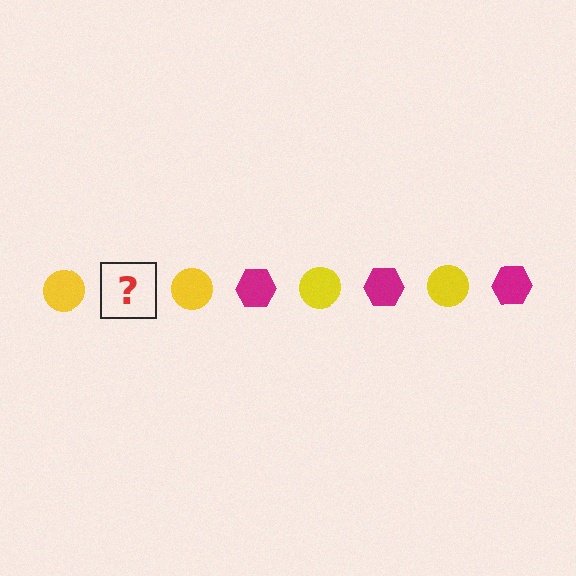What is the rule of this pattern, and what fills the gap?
The rule is that the pattern alternates between yellow circle and magenta hexagon. The gap should be filled with a magenta hexagon.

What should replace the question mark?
The question mark should be replaced with a magenta hexagon.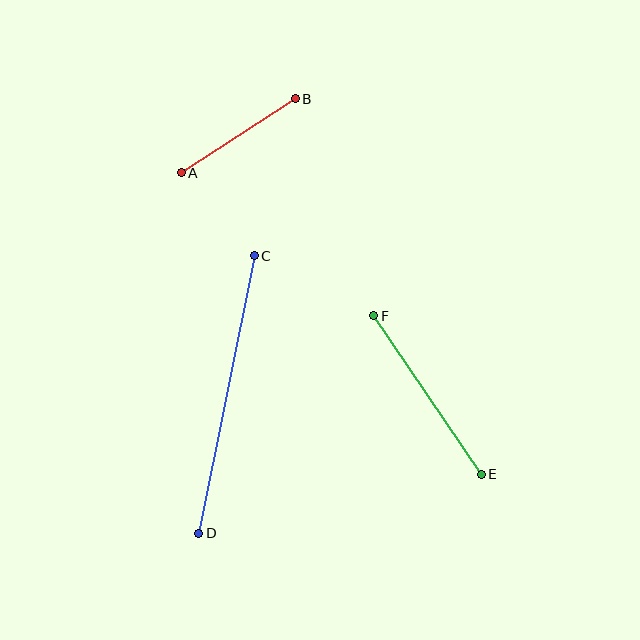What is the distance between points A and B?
The distance is approximately 136 pixels.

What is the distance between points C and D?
The distance is approximately 283 pixels.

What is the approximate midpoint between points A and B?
The midpoint is at approximately (238, 136) pixels.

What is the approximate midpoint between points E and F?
The midpoint is at approximately (428, 395) pixels.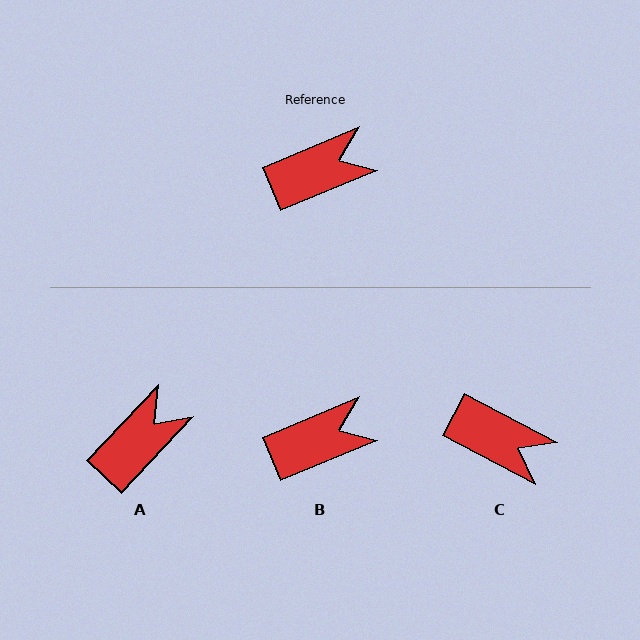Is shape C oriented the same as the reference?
No, it is off by about 50 degrees.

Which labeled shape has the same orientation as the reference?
B.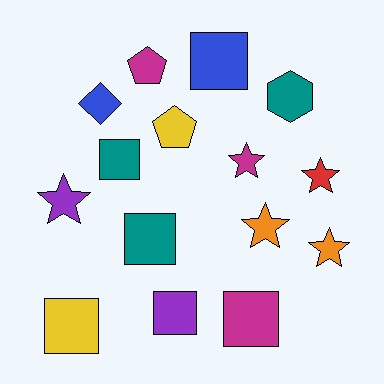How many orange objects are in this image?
There are 2 orange objects.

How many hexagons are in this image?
There is 1 hexagon.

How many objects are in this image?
There are 15 objects.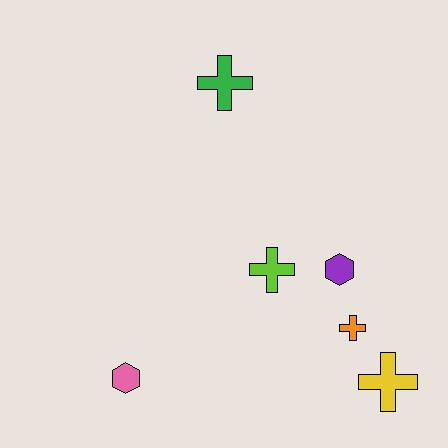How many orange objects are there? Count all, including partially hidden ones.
There is 1 orange object.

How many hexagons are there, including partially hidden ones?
There are 2 hexagons.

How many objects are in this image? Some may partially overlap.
There are 6 objects.